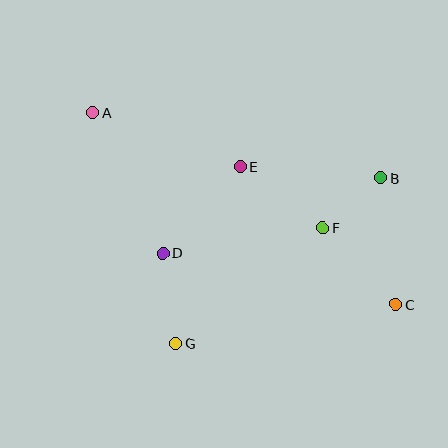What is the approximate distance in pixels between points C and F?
The distance between C and F is approximately 106 pixels.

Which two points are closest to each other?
Points B and F are closest to each other.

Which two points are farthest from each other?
Points A and C are farthest from each other.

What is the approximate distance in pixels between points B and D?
The distance between B and D is approximately 230 pixels.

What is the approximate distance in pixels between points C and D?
The distance between C and D is approximately 238 pixels.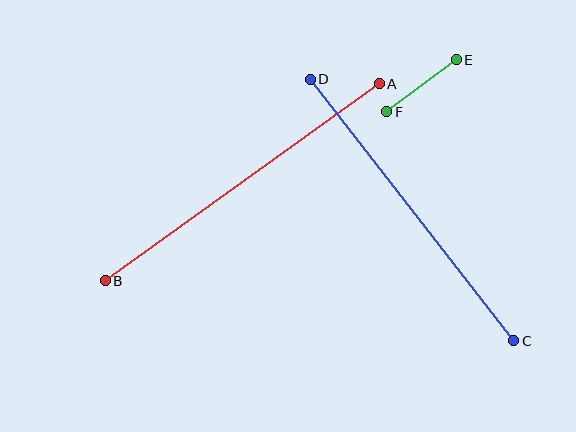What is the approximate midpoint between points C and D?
The midpoint is at approximately (412, 210) pixels.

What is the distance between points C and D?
The distance is approximately 331 pixels.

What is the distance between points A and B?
The distance is approximately 337 pixels.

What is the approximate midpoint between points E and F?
The midpoint is at approximately (422, 86) pixels.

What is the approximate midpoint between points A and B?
The midpoint is at approximately (242, 182) pixels.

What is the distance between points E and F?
The distance is approximately 87 pixels.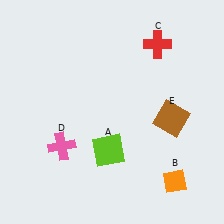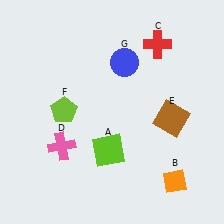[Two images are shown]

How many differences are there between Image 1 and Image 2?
There are 2 differences between the two images.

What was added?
A lime pentagon (F), a blue circle (G) were added in Image 2.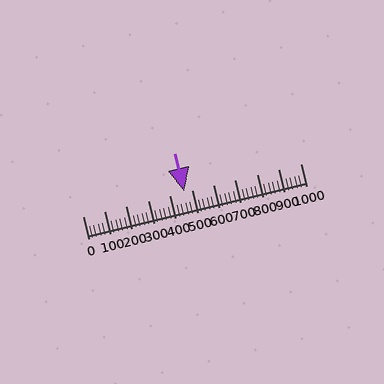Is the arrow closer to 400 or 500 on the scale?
The arrow is closer to 500.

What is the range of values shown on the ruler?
The ruler shows values from 0 to 1000.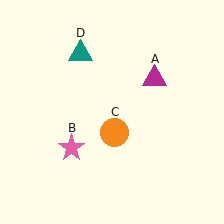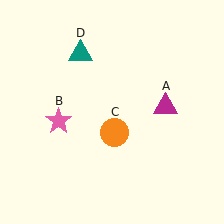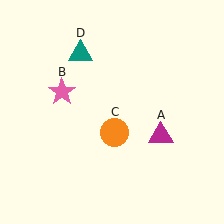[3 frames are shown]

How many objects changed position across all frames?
2 objects changed position: magenta triangle (object A), pink star (object B).